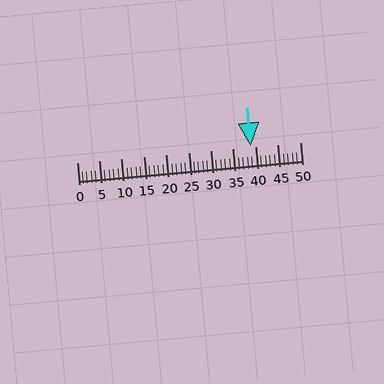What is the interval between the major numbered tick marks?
The major tick marks are spaced 5 units apart.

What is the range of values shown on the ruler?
The ruler shows values from 0 to 50.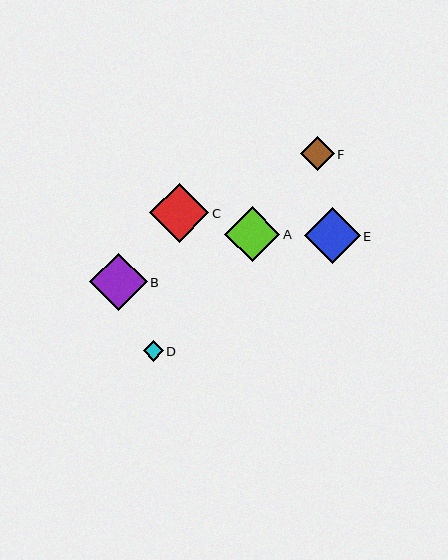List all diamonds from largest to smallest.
From largest to smallest: C, B, E, A, F, D.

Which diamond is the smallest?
Diamond D is the smallest with a size of approximately 20 pixels.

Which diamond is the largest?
Diamond C is the largest with a size of approximately 59 pixels.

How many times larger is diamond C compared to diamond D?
Diamond C is approximately 2.9 times the size of diamond D.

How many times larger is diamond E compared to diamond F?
Diamond E is approximately 1.7 times the size of diamond F.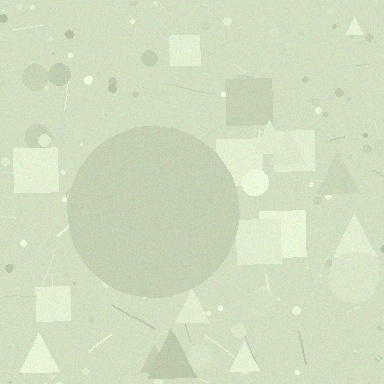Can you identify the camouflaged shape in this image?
The camouflaged shape is a circle.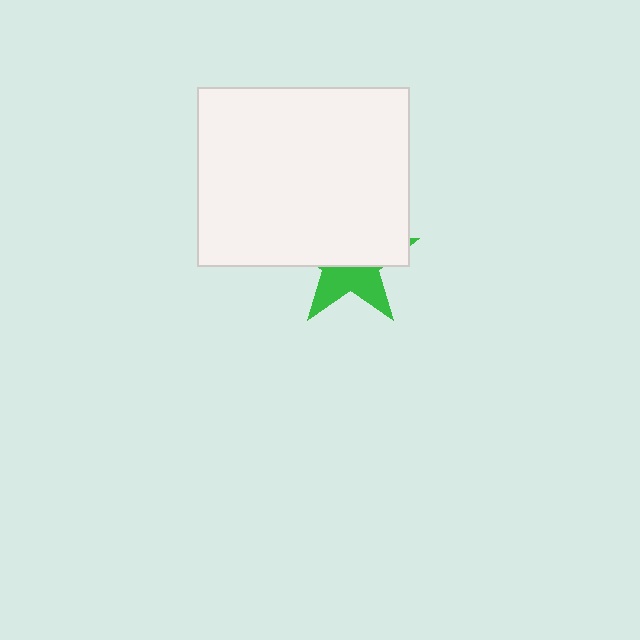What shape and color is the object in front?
The object in front is a white rectangle.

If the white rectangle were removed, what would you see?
You would see the complete green star.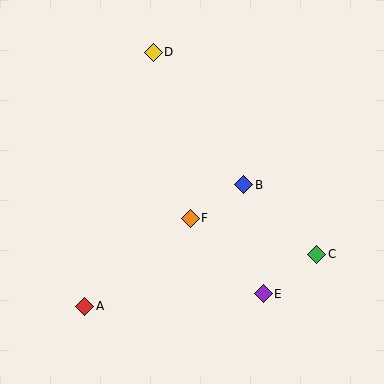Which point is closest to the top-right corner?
Point B is closest to the top-right corner.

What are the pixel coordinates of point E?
Point E is at (263, 294).